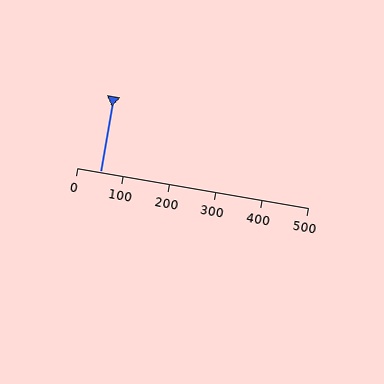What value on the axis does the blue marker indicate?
The marker indicates approximately 50.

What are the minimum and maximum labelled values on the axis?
The axis runs from 0 to 500.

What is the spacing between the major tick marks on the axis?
The major ticks are spaced 100 apart.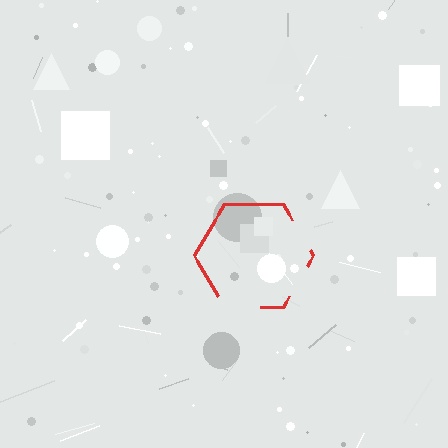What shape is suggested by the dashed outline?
The dashed outline suggests a hexagon.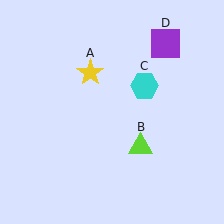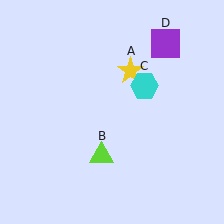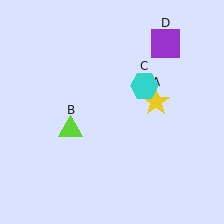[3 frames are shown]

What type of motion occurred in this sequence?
The yellow star (object A), lime triangle (object B) rotated clockwise around the center of the scene.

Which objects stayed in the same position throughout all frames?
Cyan hexagon (object C) and purple square (object D) remained stationary.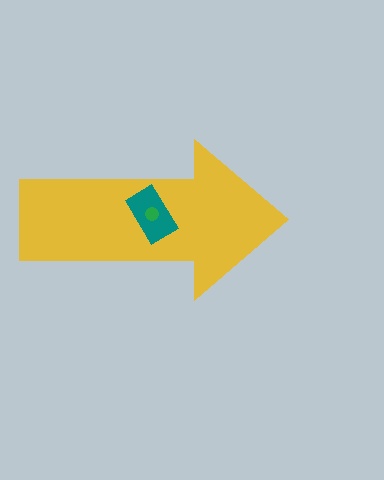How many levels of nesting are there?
3.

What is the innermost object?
The green circle.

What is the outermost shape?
The yellow arrow.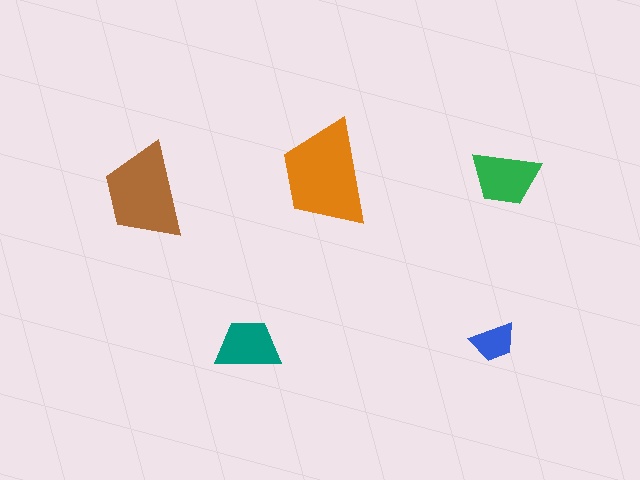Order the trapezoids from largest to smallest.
the orange one, the brown one, the green one, the teal one, the blue one.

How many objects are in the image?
There are 5 objects in the image.